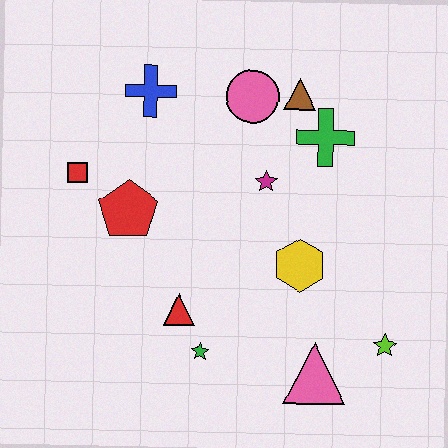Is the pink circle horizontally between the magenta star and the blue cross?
Yes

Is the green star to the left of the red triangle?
No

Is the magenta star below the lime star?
No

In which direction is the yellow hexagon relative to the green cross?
The yellow hexagon is below the green cross.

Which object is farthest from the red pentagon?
The lime star is farthest from the red pentagon.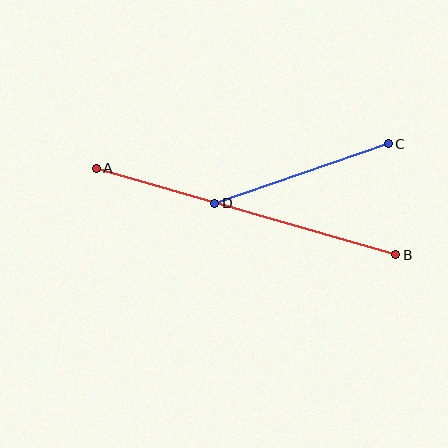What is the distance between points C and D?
The distance is approximately 184 pixels.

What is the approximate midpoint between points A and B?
The midpoint is at approximately (246, 212) pixels.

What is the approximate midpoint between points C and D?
The midpoint is at approximately (301, 173) pixels.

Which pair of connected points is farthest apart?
Points A and B are farthest apart.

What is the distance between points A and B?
The distance is approximately 312 pixels.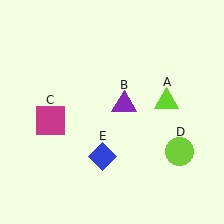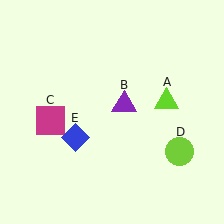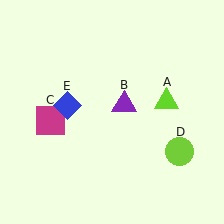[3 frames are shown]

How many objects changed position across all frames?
1 object changed position: blue diamond (object E).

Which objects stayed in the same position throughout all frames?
Lime triangle (object A) and purple triangle (object B) and magenta square (object C) and lime circle (object D) remained stationary.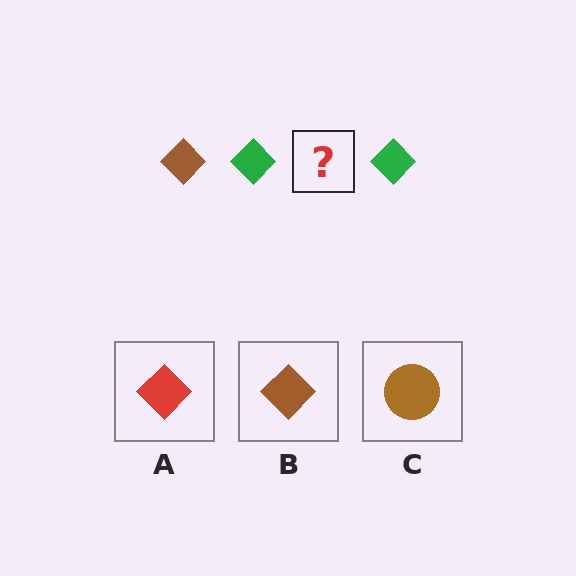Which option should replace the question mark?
Option B.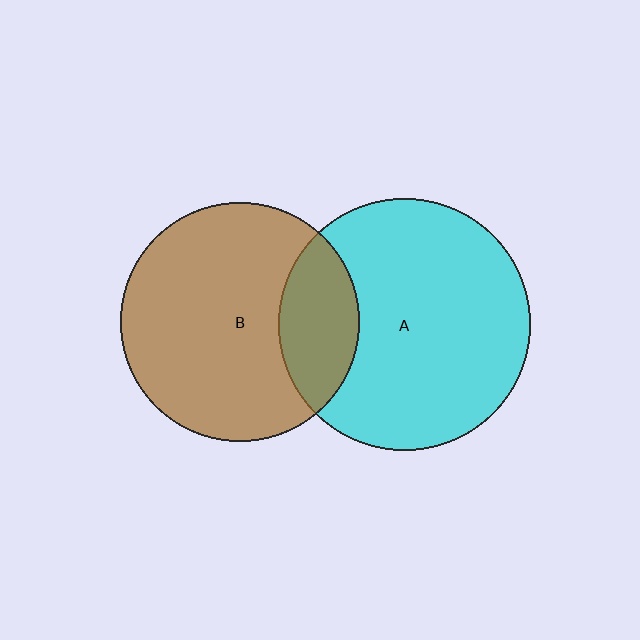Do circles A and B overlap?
Yes.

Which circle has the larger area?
Circle A (cyan).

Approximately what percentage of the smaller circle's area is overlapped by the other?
Approximately 25%.